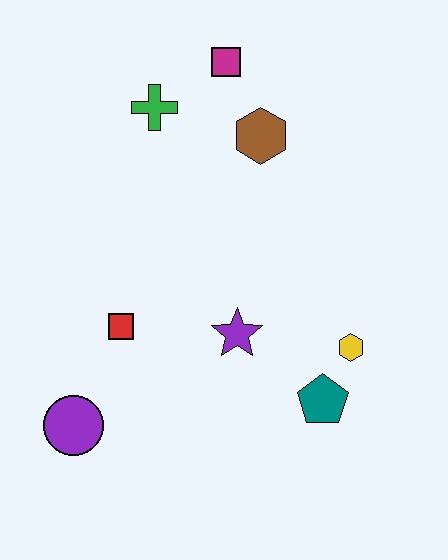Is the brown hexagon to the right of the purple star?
Yes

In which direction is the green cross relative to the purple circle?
The green cross is above the purple circle.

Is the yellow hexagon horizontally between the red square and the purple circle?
No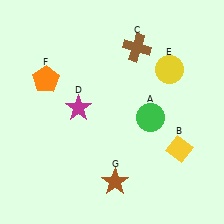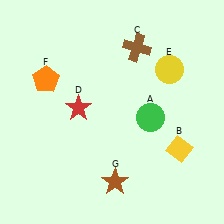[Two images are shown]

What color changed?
The star (D) changed from magenta in Image 1 to red in Image 2.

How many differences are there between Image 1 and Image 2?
There is 1 difference between the two images.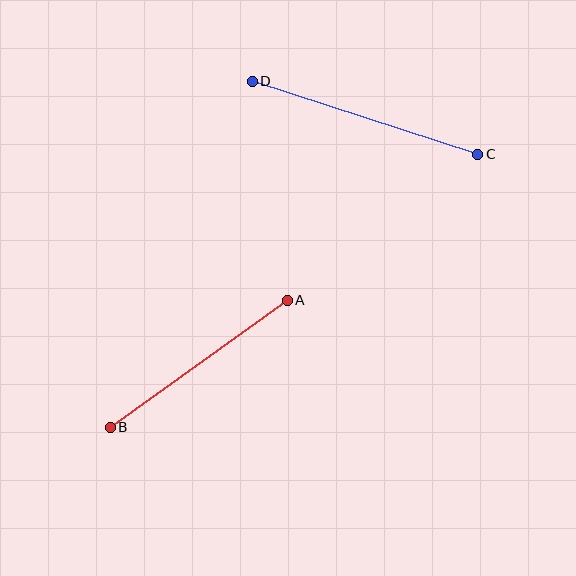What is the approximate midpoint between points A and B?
The midpoint is at approximately (199, 364) pixels.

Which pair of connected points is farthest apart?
Points C and D are farthest apart.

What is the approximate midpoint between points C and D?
The midpoint is at approximately (365, 118) pixels.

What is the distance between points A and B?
The distance is approximately 218 pixels.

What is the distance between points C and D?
The distance is approximately 237 pixels.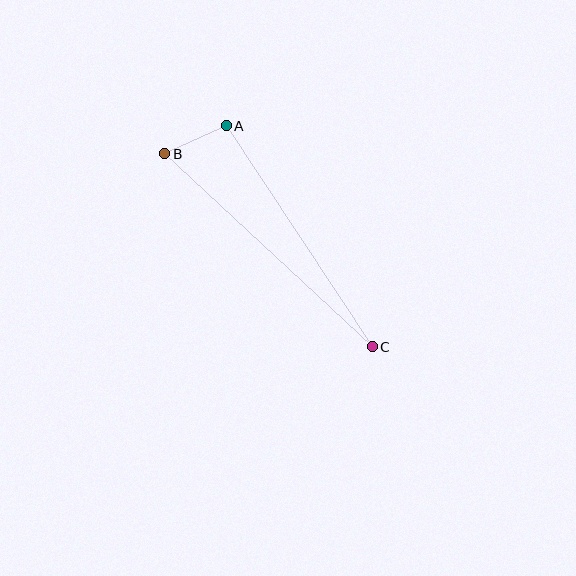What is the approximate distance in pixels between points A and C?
The distance between A and C is approximately 265 pixels.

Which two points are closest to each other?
Points A and B are closest to each other.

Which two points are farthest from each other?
Points B and C are farthest from each other.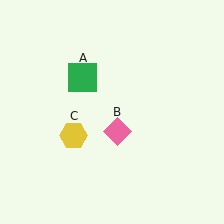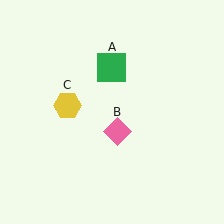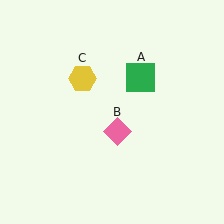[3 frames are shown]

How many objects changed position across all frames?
2 objects changed position: green square (object A), yellow hexagon (object C).